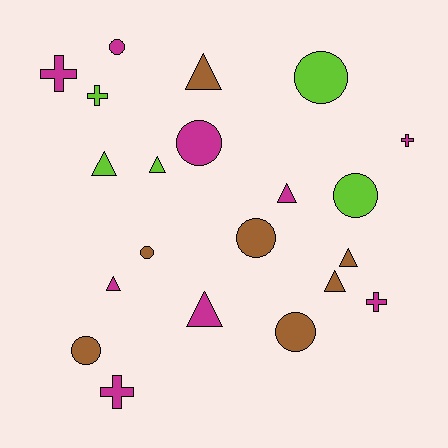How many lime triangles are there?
There are 2 lime triangles.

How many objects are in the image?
There are 21 objects.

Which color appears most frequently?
Magenta, with 9 objects.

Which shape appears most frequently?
Triangle, with 8 objects.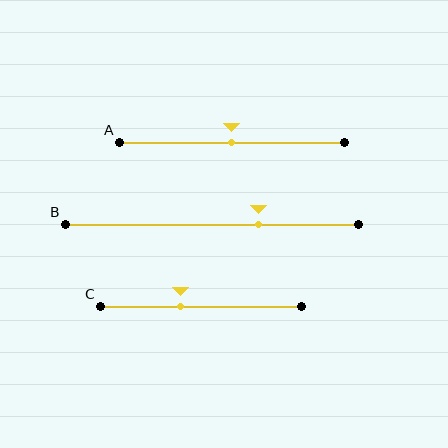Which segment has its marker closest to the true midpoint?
Segment A has its marker closest to the true midpoint.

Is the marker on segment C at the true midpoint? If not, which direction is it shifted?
No, the marker on segment C is shifted to the left by about 10% of the segment length.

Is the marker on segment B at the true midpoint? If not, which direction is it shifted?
No, the marker on segment B is shifted to the right by about 16% of the segment length.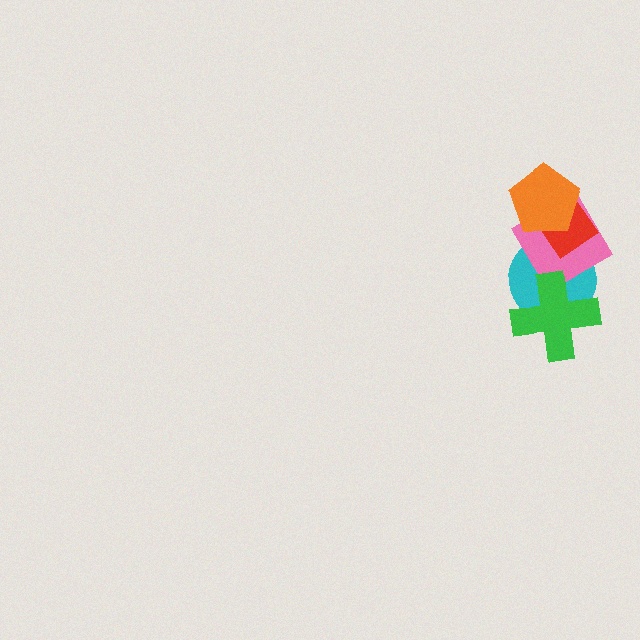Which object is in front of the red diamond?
The orange pentagon is in front of the red diamond.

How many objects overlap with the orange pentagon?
2 objects overlap with the orange pentagon.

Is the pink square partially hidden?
Yes, it is partially covered by another shape.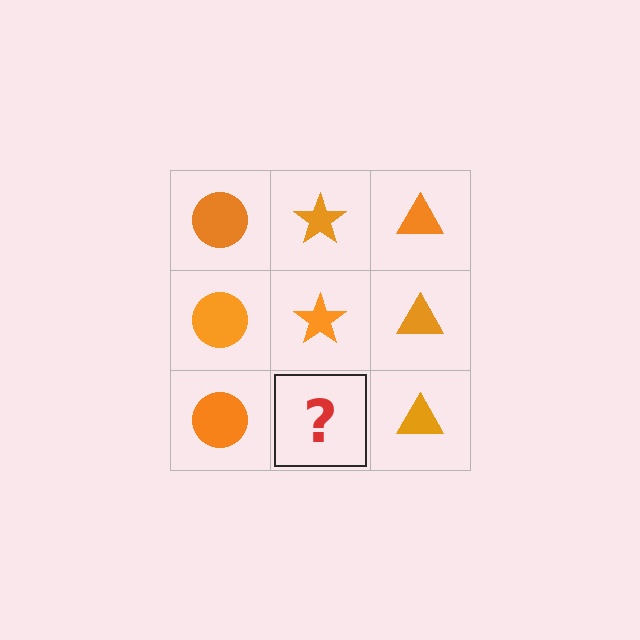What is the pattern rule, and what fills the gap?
The rule is that each column has a consistent shape. The gap should be filled with an orange star.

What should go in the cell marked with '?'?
The missing cell should contain an orange star.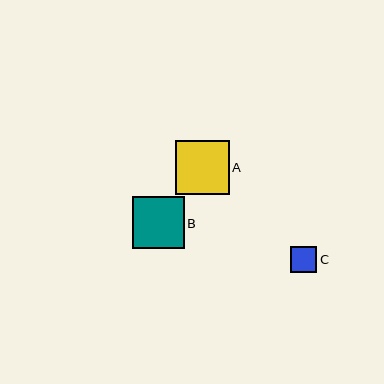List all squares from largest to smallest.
From largest to smallest: A, B, C.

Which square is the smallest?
Square C is the smallest with a size of approximately 26 pixels.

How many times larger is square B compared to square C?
Square B is approximately 2.0 times the size of square C.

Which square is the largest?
Square A is the largest with a size of approximately 54 pixels.